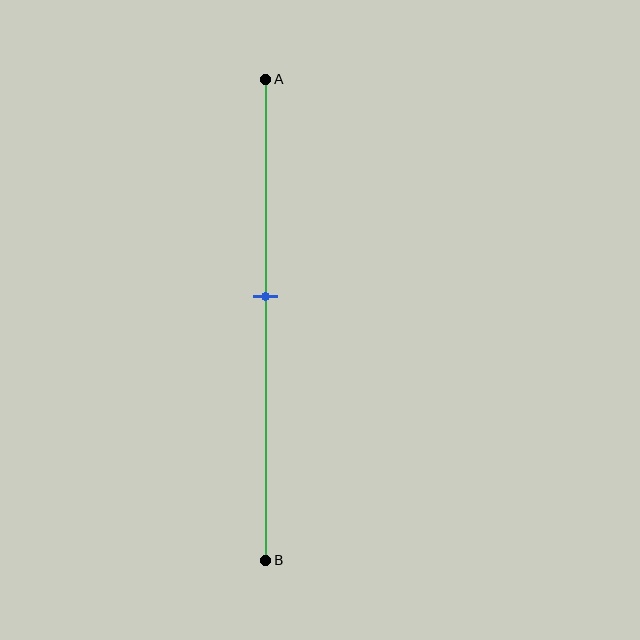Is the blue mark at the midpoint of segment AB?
No, the mark is at about 45% from A, not at the 50% midpoint.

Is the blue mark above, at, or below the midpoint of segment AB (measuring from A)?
The blue mark is above the midpoint of segment AB.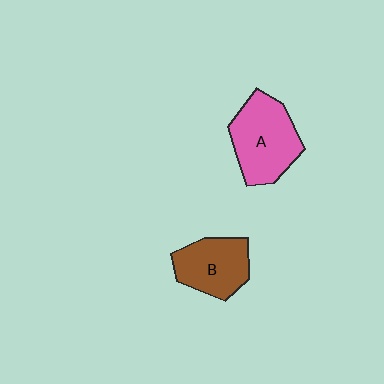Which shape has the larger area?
Shape A (pink).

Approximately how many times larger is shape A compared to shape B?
Approximately 1.3 times.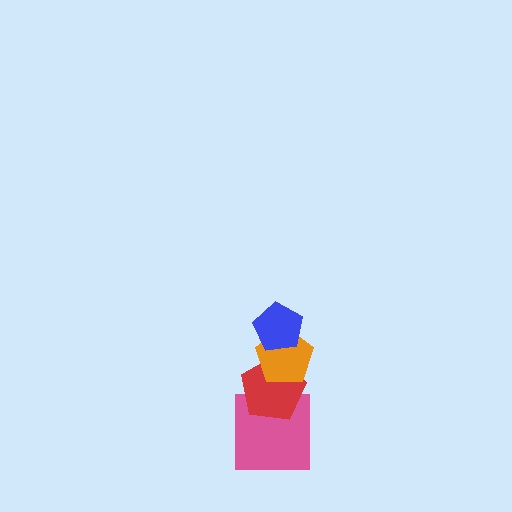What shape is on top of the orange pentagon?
The blue pentagon is on top of the orange pentagon.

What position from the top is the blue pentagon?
The blue pentagon is 1st from the top.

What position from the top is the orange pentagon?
The orange pentagon is 2nd from the top.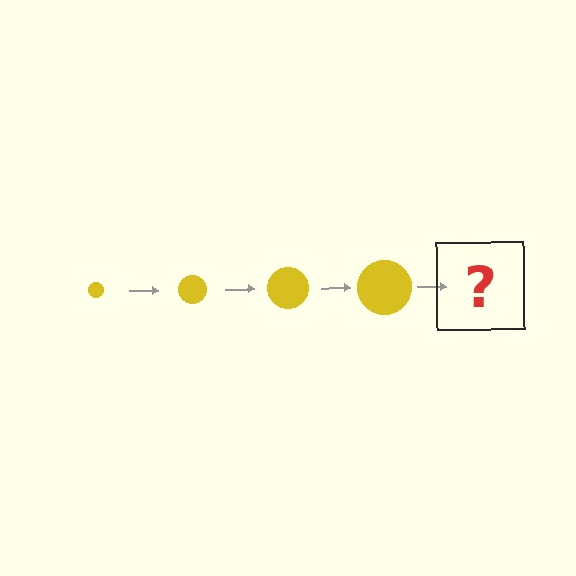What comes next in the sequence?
The next element should be a yellow circle, larger than the previous one.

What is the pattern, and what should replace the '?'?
The pattern is that the circle gets progressively larger each step. The '?' should be a yellow circle, larger than the previous one.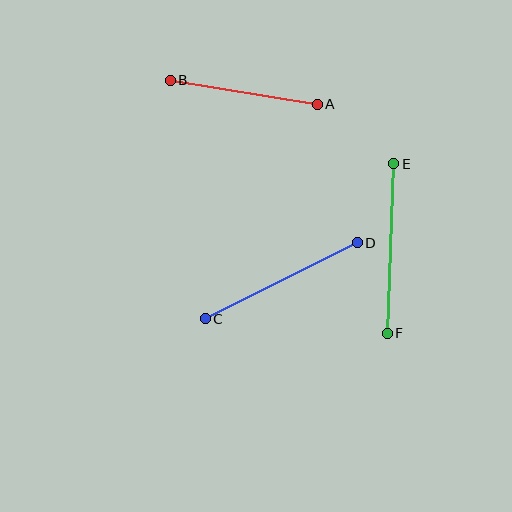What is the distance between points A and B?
The distance is approximately 149 pixels.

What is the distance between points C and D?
The distance is approximately 170 pixels.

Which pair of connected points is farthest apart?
Points C and D are farthest apart.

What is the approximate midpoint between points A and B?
The midpoint is at approximately (244, 92) pixels.